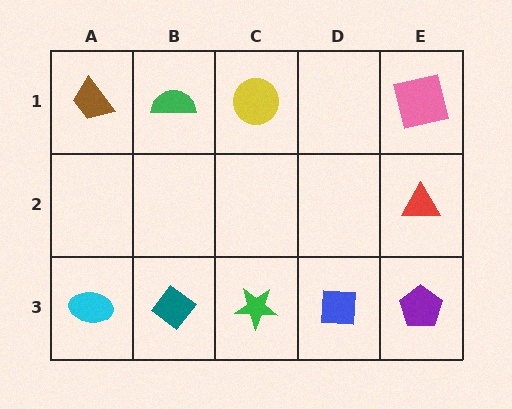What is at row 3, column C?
A green star.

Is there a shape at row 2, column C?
No, that cell is empty.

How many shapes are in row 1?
4 shapes.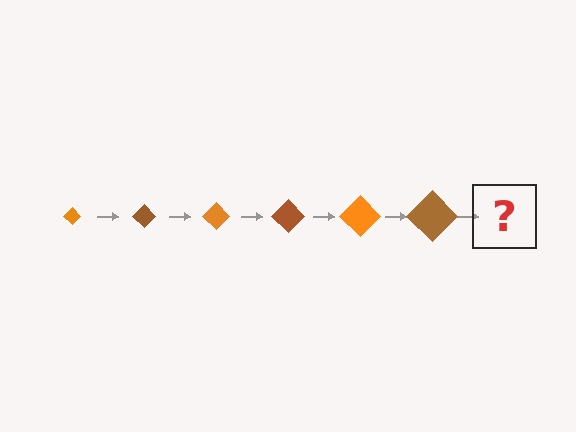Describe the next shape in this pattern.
It should be an orange diamond, larger than the previous one.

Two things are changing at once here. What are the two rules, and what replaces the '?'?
The two rules are that the diamond grows larger each step and the color cycles through orange and brown. The '?' should be an orange diamond, larger than the previous one.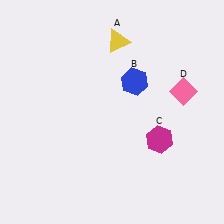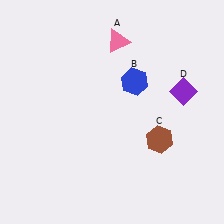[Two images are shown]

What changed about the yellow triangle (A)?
In Image 1, A is yellow. In Image 2, it changed to pink.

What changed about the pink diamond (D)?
In Image 1, D is pink. In Image 2, it changed to purple.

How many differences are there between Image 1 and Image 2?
There are 3 differences between the two images.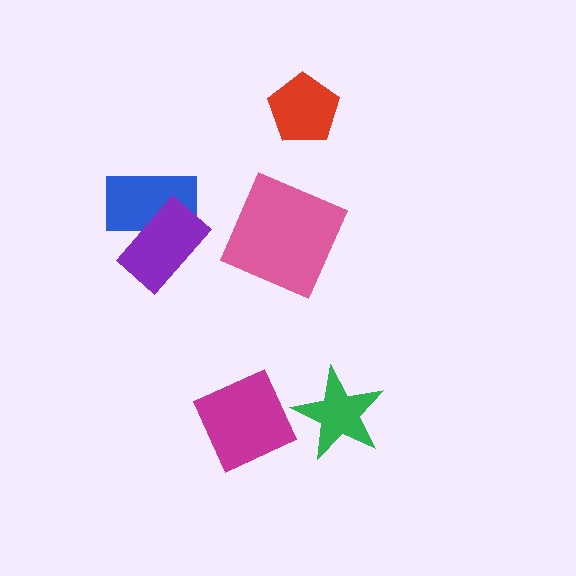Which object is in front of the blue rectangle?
The purple rectangle is in front of the blue rectangle.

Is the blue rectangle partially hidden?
Yes, it is partially covered by another shape.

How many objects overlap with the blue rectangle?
1 object overlaps with the blue rectangle.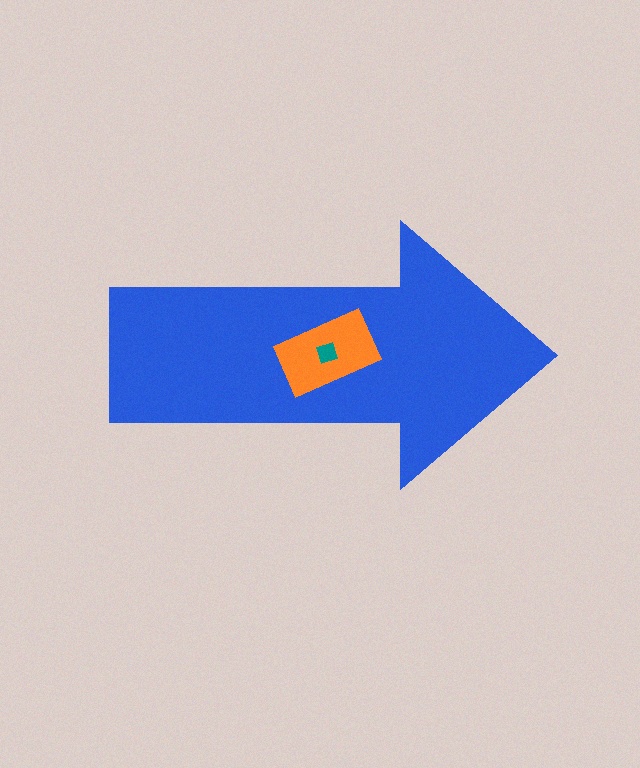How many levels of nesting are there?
3.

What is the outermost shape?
The blue arrow.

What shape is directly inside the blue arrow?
The orange rectangle.